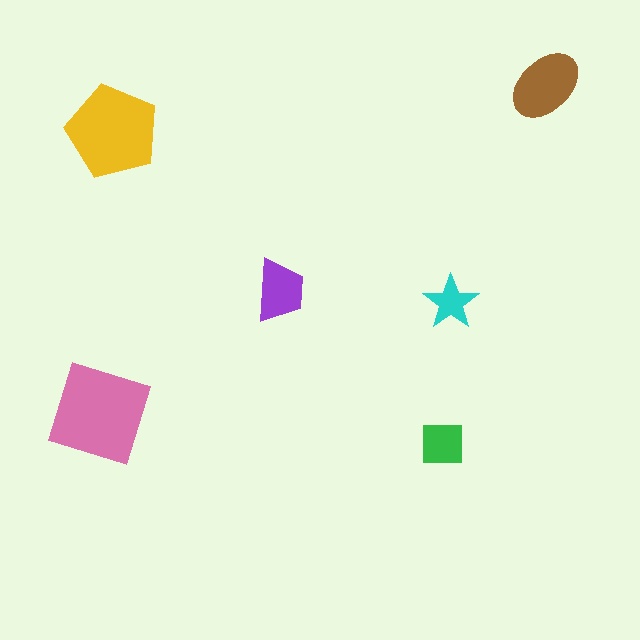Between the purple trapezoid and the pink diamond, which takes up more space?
The pink diamond.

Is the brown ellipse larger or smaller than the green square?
Larger.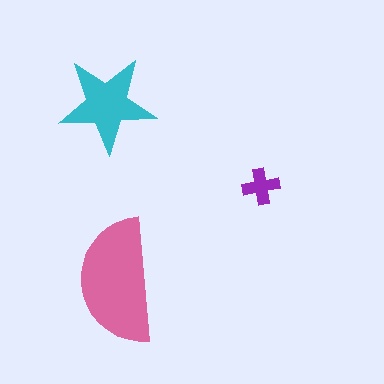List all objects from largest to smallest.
The pink semicircle, the cyan star, the purple cross.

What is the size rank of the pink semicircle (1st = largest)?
1st.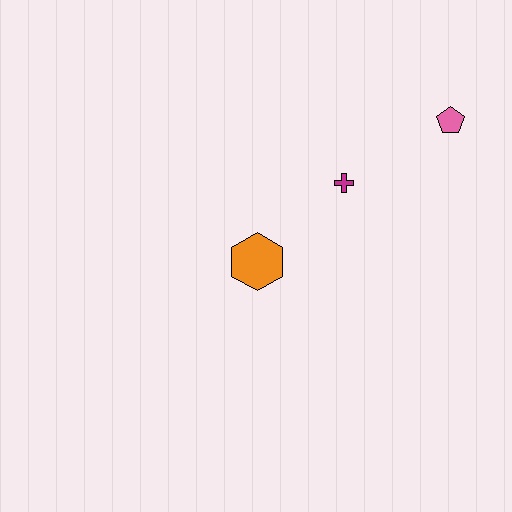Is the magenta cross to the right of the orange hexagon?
Yes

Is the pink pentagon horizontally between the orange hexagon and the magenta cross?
No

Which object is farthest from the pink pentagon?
The orange hexagon is farthest from the pink pentagon.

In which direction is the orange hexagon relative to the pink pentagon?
The orange hexagon is to the left of the pink pentagon.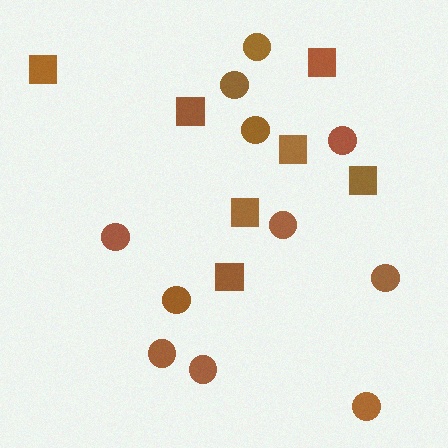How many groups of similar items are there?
There are 2 groups: one group of circles (11) and one group of squares (7).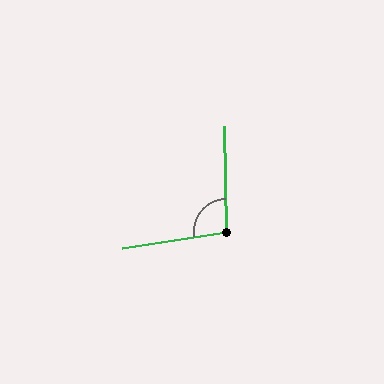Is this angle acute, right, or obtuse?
It is obtuse.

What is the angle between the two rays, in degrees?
Approximately 98 degrees.